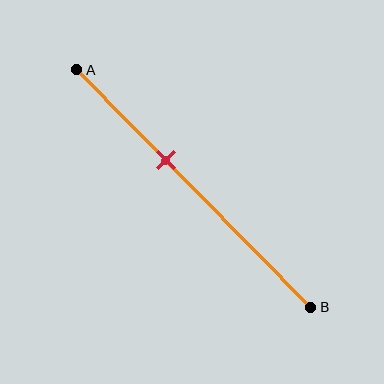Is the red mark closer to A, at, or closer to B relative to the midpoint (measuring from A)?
The red mark is closer to point A than the midpoint of segment AB.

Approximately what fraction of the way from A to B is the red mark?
The red mark is approximately 40% of the way from A to B.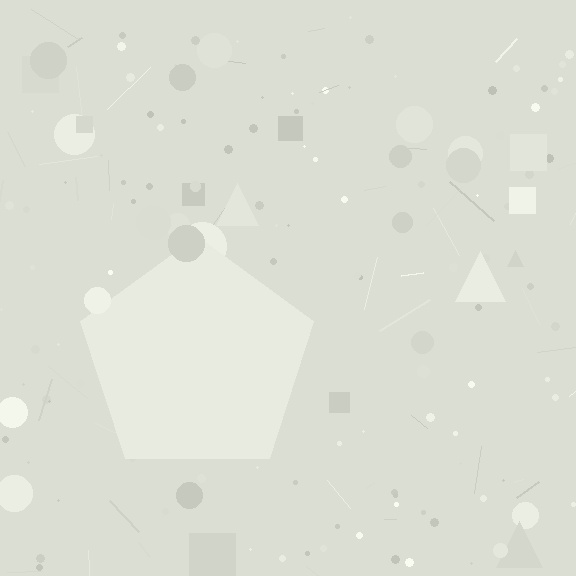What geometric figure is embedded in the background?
A pentagon is embedded in the background.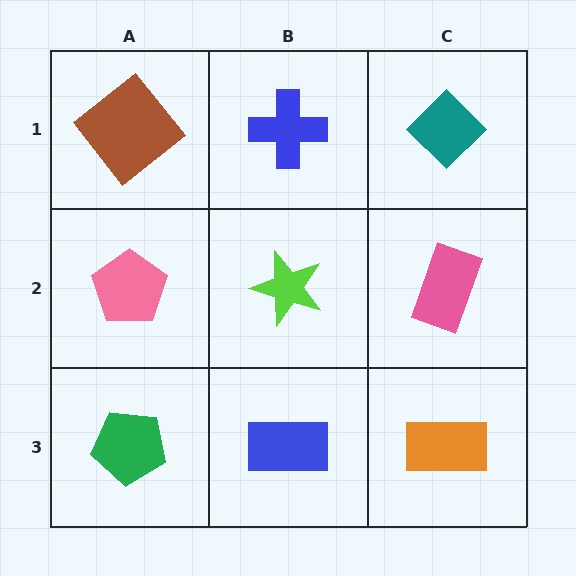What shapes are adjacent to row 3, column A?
A pink pentagon (row 2, column A), a blue rectangle (row 3, column B).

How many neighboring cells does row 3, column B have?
3.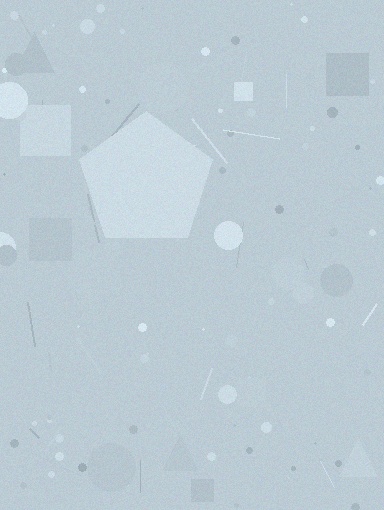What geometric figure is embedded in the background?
A pentagon is embedded in the background.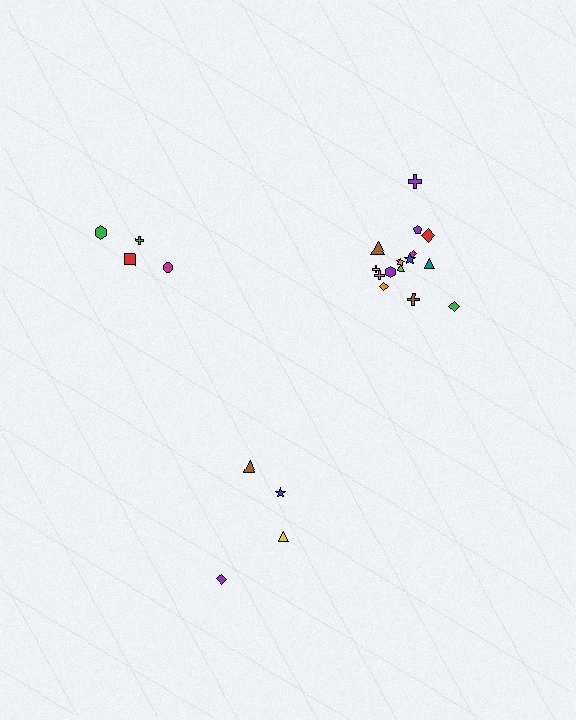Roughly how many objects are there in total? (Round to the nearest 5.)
Roughly 25 objects in total.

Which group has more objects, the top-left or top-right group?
The top-right group.